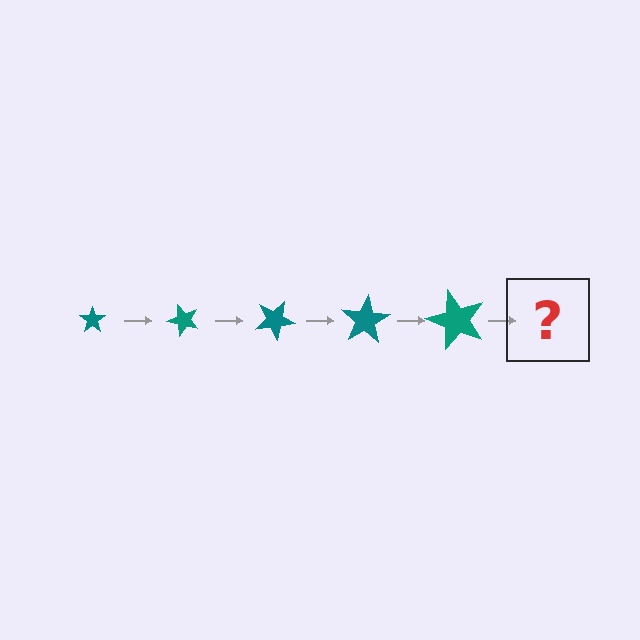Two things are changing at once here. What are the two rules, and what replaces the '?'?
The two rules are that the star grows larger each step and it rotates 50 degrees each step. The '?' should be a star, larger than the previous one and rotated 250 degrees from the start.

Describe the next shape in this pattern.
It should be a star, larger than the previous one and rotated 250 degrees from the start.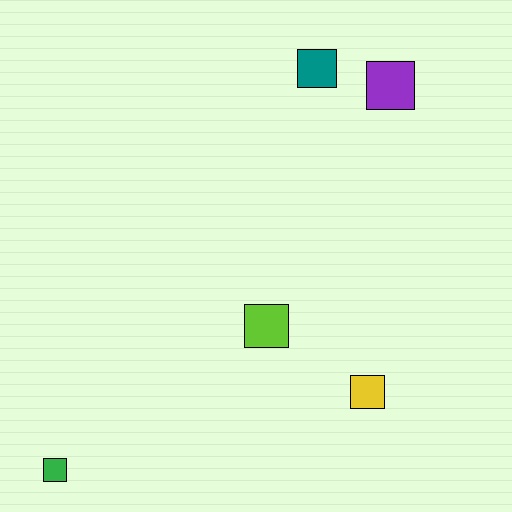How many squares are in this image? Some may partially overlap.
There are 5 squares.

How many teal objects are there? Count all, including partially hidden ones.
There is 1 teal object.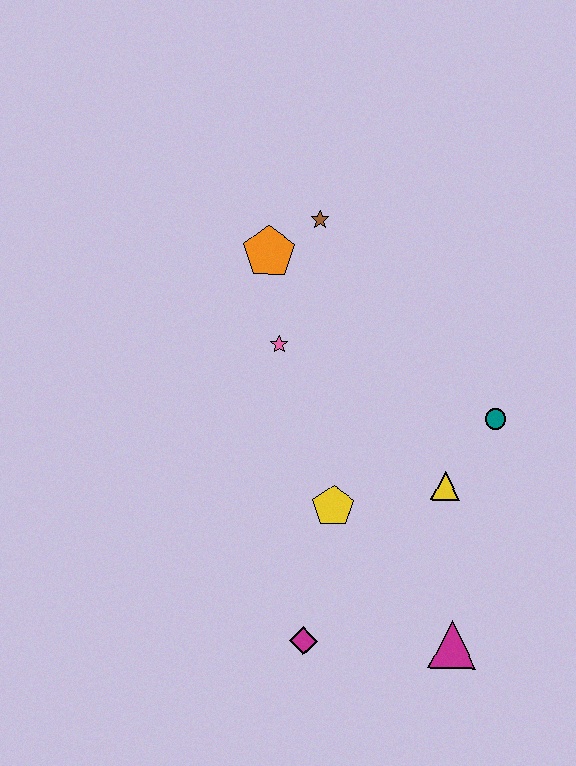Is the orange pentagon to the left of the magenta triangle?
Yes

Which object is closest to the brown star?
The orange pentagon is closest to the brown star.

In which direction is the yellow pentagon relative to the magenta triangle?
The yellow pentagon is above the magenta triangle.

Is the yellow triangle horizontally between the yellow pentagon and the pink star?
No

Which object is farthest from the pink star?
The magenta triangle is farthest from the pink star.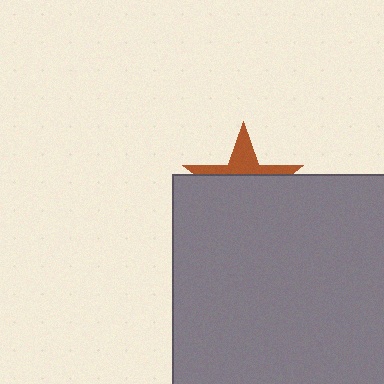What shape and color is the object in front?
The object in front is a gray square.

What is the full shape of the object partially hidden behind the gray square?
The partially hidden object is a brown star.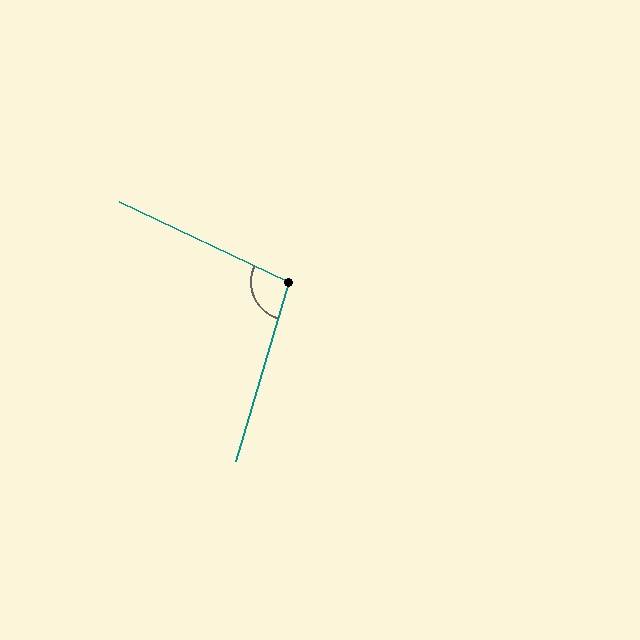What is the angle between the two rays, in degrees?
Approximately 99 degrees.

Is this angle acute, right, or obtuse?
It is obtuse.